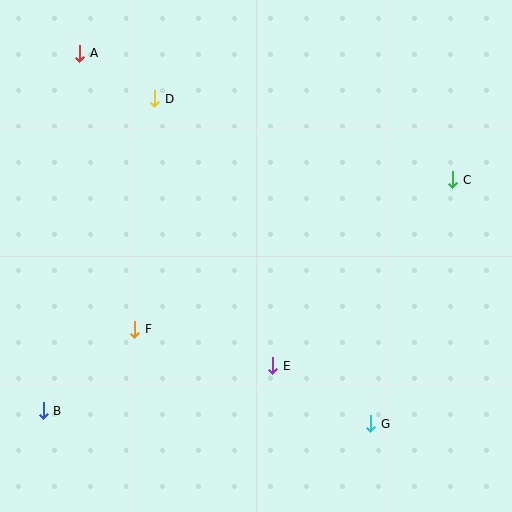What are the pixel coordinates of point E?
Point E is at (273, 366).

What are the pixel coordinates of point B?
Point B is at (43, 411).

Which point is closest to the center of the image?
Point E at (273, 366) is closest to the center.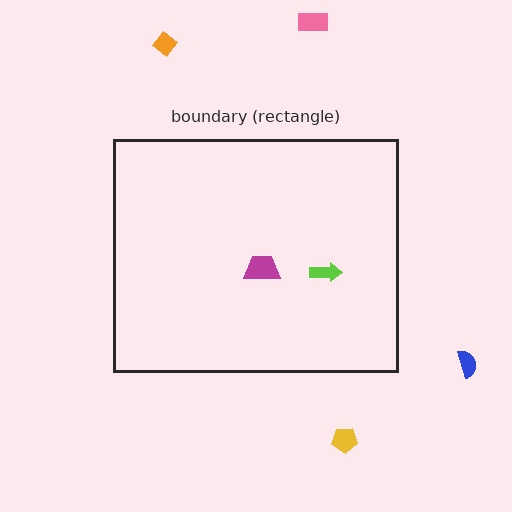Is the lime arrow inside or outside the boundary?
Inside.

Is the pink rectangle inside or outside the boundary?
Outside.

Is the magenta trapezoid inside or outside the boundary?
Inside.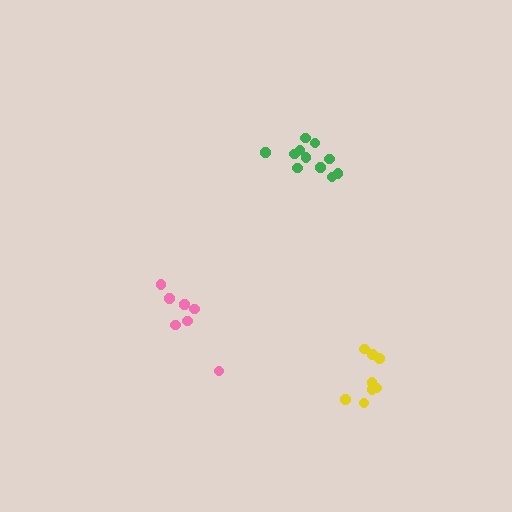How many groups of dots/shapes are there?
There are 3 groups.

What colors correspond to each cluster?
The clusters are colored: green, pink, yellow.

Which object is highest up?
The green cluster is topmost.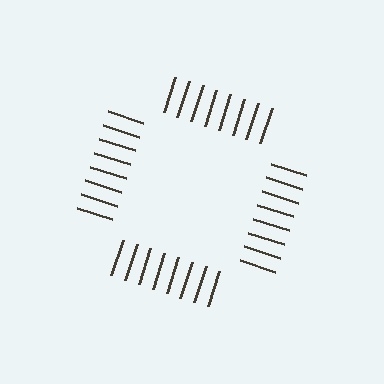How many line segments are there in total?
32 — 8 along each of the 4 edges.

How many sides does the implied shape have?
4 sides — the line-ends trace a square.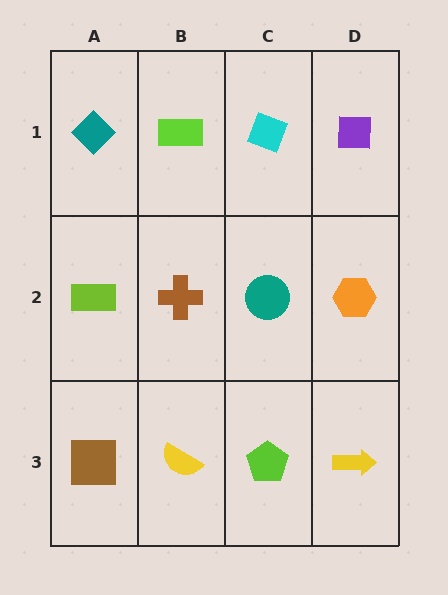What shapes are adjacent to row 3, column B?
A brown cross (row 2, column B), a brown square (row 3, column A), a lime pentagon (row 3, column C).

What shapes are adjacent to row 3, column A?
A lime rectangle (row 2, column A), a yellow semicircle (row 3, column B).